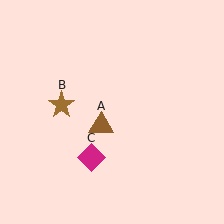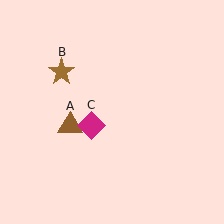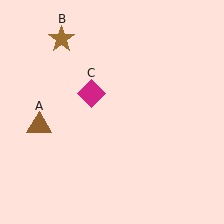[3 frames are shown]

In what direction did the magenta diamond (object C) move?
The magenta diamond (object C) moved up.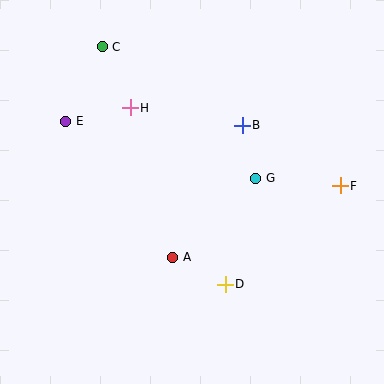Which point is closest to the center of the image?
Point G at (256, 178) is closest to the center.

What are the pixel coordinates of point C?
Point C is at (102, 47).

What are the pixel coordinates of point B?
Point B is at (242, 125).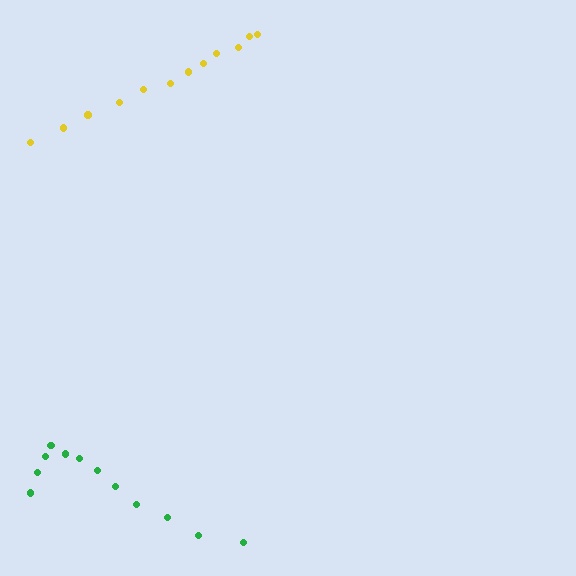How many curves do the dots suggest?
There are 2 distinct paths.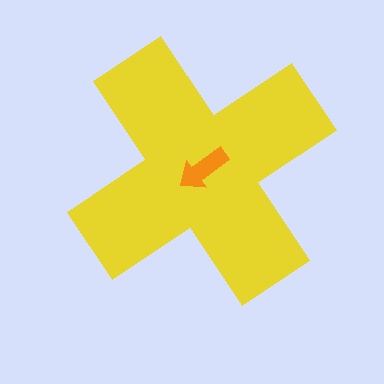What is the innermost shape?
The orange arrow.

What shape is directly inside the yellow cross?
The orange arrow.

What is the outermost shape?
The yellow cross.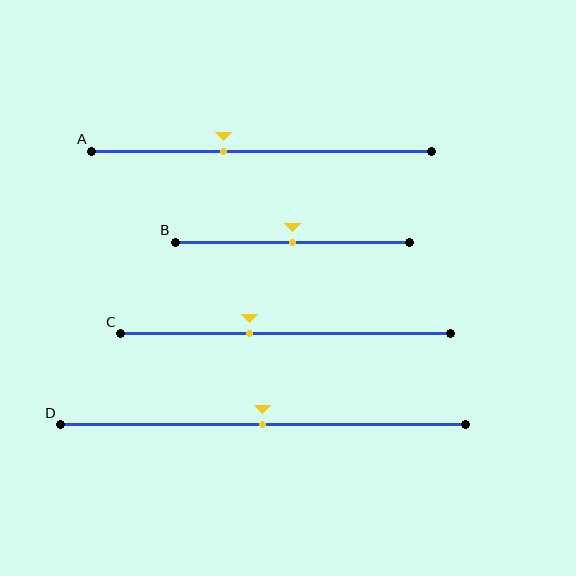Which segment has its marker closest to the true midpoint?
Segment B has its marker closest to the true midpoint.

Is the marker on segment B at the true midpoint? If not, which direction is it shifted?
Yes, the marker on segment B is at the true midpoint.